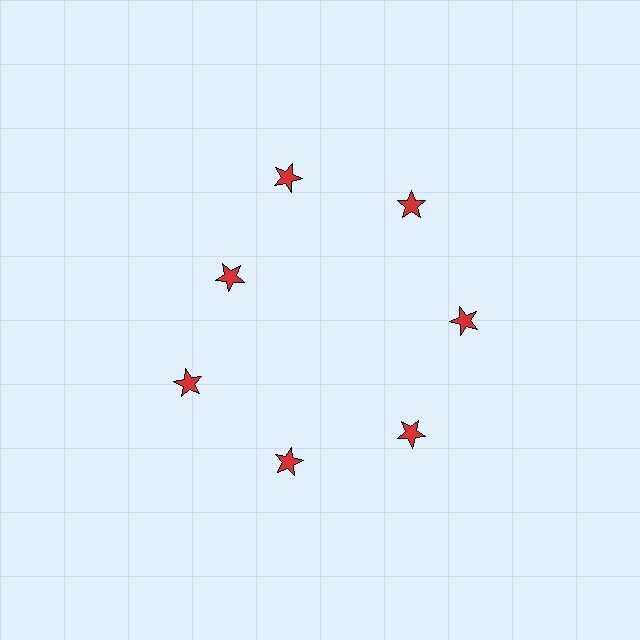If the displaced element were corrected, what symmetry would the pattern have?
It would have 7-fold rotational symmetry — the pattern would map onto itself every 51 degrees.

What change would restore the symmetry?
The symmetry would be restored by moving it outward, back onto the ring so that all 7 stars sit at equal angles and equal distance from the center.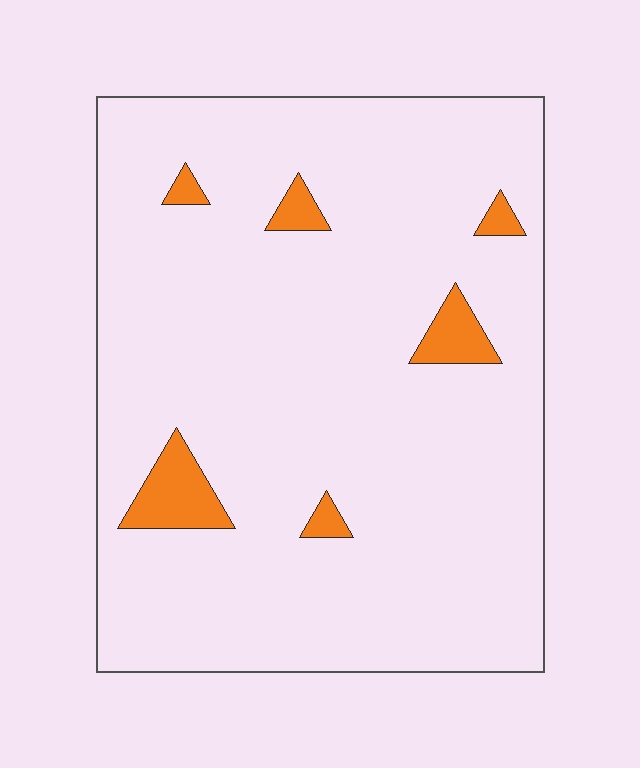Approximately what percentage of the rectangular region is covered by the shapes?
Approximately 5%.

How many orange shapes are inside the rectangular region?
6.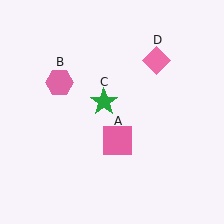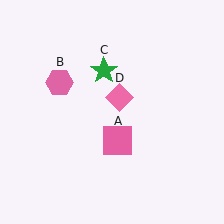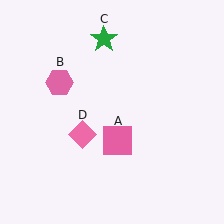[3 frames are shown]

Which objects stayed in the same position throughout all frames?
Pink square (object A) and pink hexagon (object B) remained stationary.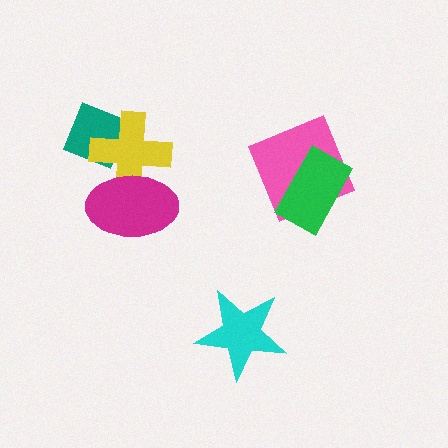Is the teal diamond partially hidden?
Yes, it is partially covered by another shape.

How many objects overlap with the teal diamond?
1 object overlaps with the teal diamond.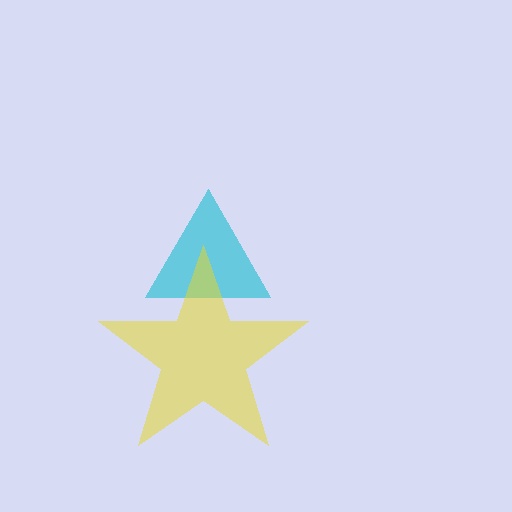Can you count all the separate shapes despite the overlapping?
Yes, there are 2 separate shapes.